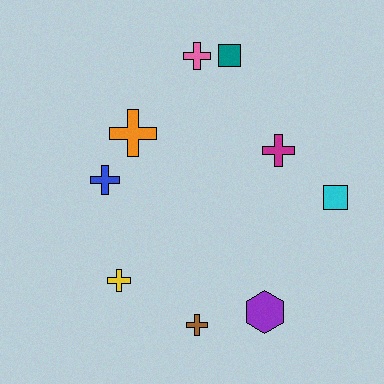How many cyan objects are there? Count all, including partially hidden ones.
There is 1 cyan object.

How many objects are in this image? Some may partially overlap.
There are 9 objects.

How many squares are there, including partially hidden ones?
There are 2 squares.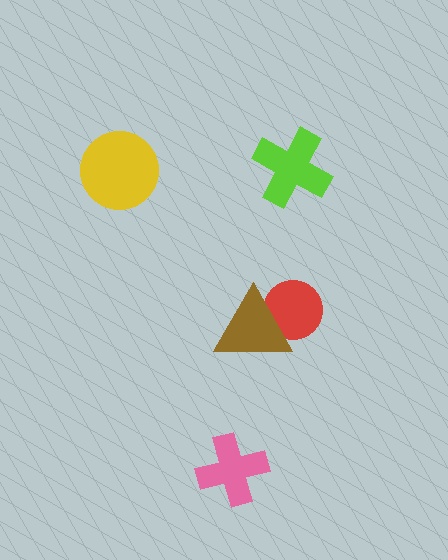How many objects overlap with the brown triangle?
1 object overlaps with the brown triangle.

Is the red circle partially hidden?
Yes, it is partially covered by another shape.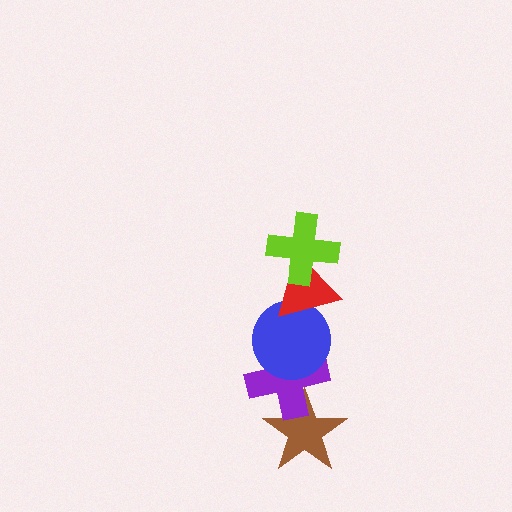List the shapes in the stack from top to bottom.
From top to bottom: the lime cross, the red triangle, the blue circle, the purple cross, the brown star.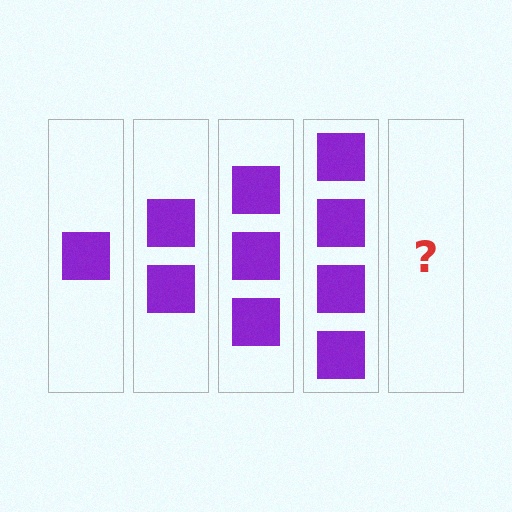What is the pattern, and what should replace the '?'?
The pattern is that each step adds one more square. The '?' should be 5 squares.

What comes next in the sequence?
The next element should be 5 squares.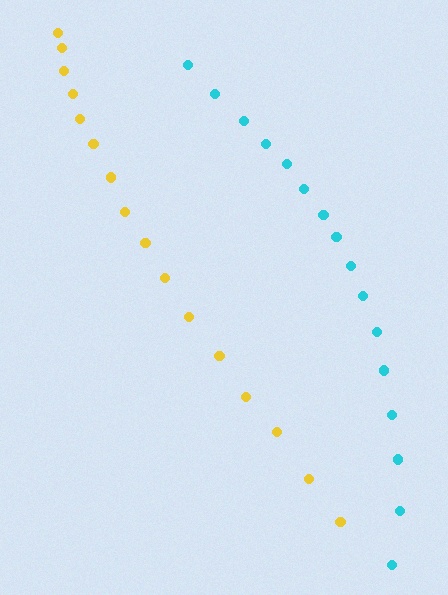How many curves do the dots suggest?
There are 2 distinct paths.